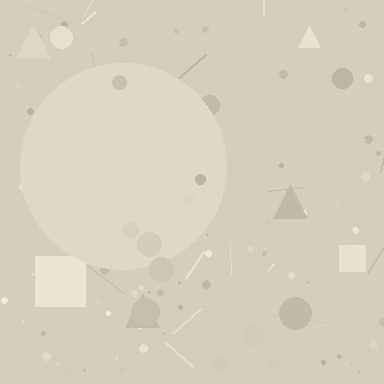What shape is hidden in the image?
A circle is hidden in the image.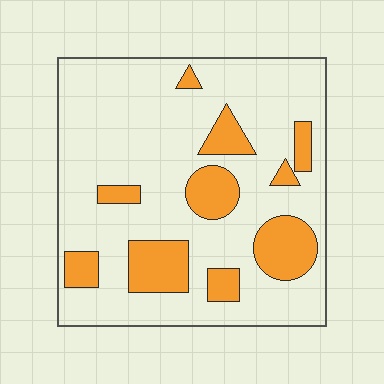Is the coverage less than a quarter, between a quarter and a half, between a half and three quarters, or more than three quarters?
Less than a quarter.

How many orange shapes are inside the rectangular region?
10.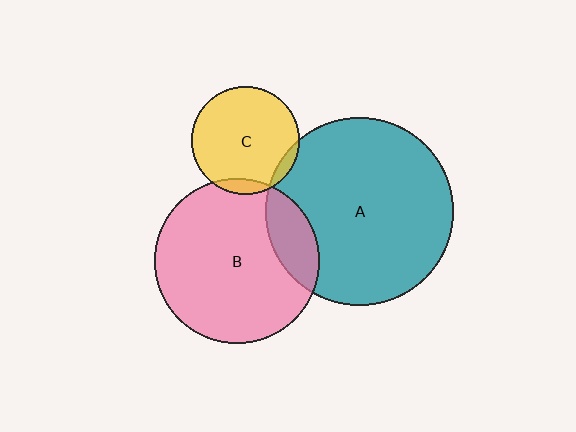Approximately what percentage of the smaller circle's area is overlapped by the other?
Approximately 5%.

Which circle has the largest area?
Circle A (teal).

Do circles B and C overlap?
Yes.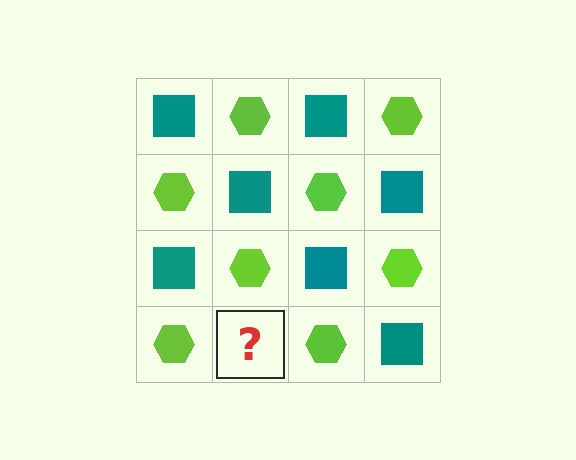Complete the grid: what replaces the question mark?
The question mark should be replaced with a teal square.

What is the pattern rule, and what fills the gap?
The rule is that it alternates teal square and lime hexagon in a checkerboard pattern. The gap should be filled with a teal square.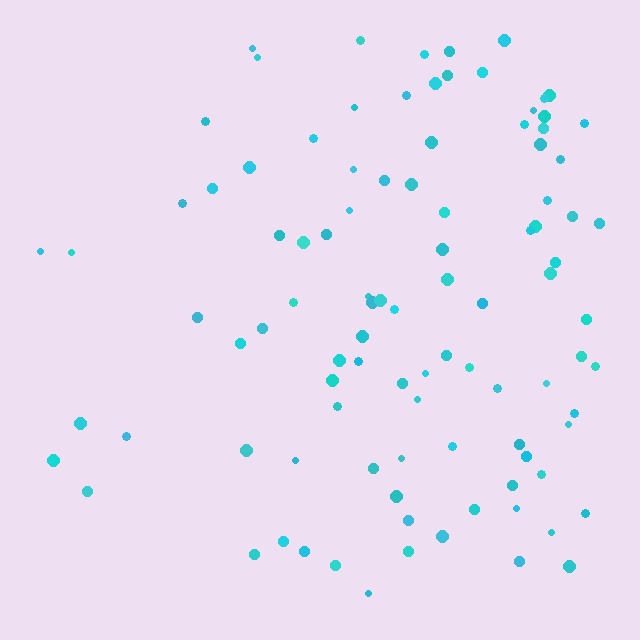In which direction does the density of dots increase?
From left to right, with the right side densest.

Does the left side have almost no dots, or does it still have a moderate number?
Still a moderate number, just noticeably fewer than the right.